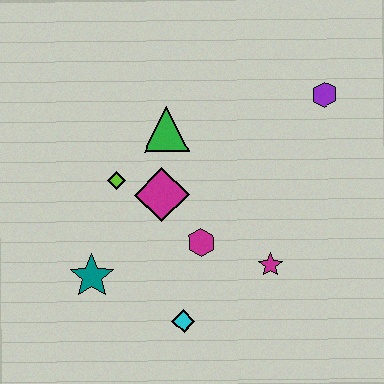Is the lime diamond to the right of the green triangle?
No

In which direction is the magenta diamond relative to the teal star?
The magenta diamond is above the teal star.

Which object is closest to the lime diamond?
The magenta diamond is closest to the lime diamond.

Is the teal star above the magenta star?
No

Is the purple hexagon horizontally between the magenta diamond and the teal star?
No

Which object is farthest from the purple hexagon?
The teal star is farthest from the purple hexagon.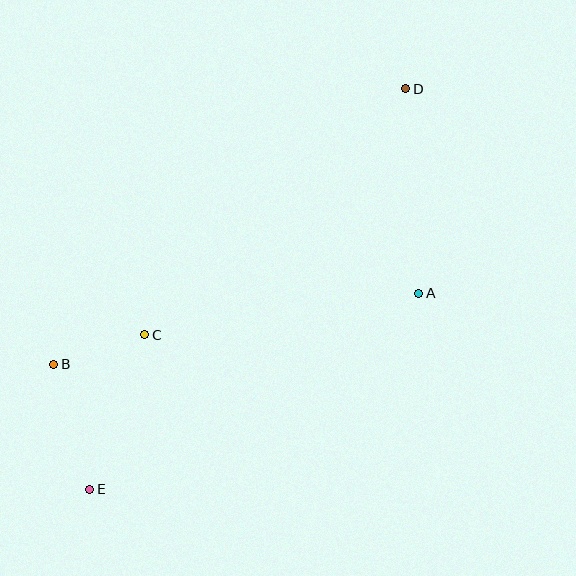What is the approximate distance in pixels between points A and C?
The distance between A and C is approximately 278 pixels.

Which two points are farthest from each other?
Points D and E are farthest from each other.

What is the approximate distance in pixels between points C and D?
The distance between C and D is approximately 358 pixels.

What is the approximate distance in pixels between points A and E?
The distance between A and E is approximately 383 pixels.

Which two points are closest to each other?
Points B and C are closest to each other.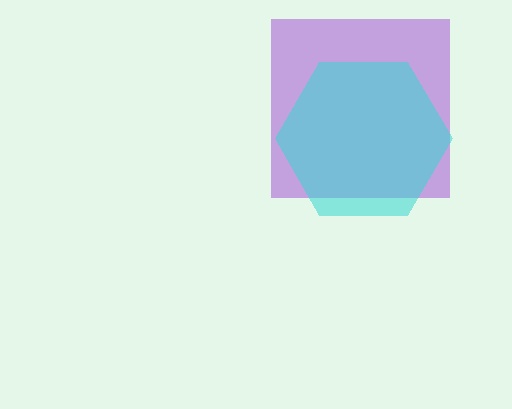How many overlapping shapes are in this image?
There are 2 overlapping shapes in the image.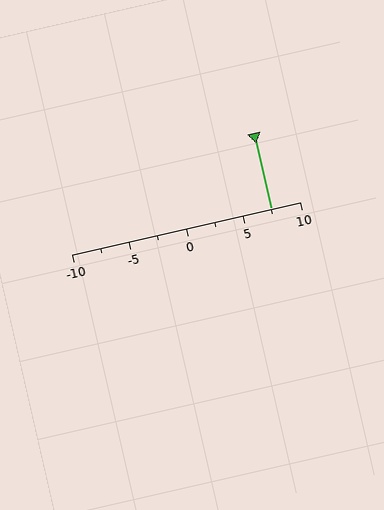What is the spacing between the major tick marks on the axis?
The major ticks are spaced 5 apart.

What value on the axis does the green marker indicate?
The marker indicates approximately 7.5.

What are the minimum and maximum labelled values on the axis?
The axis runs from -10 to 10.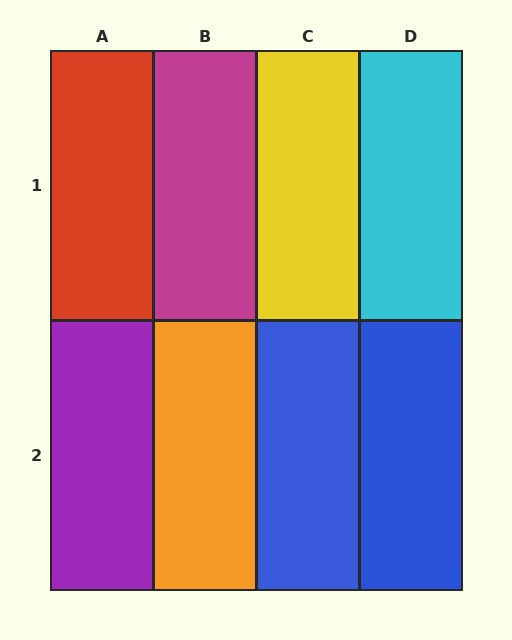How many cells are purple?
1 cell is purple.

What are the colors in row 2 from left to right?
Purple, orange, blue, blue.